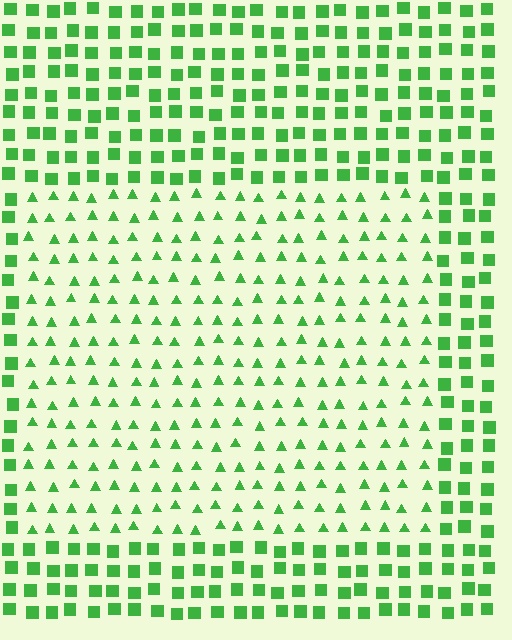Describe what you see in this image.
The image is filled with small green elements arranged in a uniform grid. A rectangle-shaped region contains triangles, while the surrounding area contains squares. The boundary is defined purely by the change in element shape.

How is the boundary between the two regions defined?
The boundary is defined by a change in element shape: triangles inside vs. squares outside. All elements share the same color and spacing.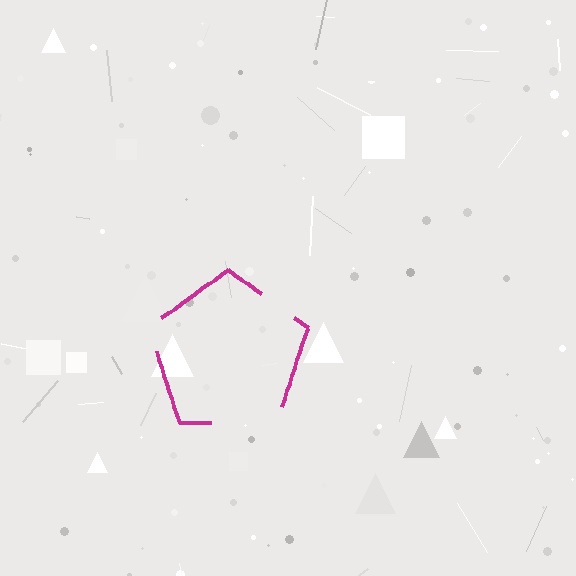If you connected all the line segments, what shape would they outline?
They would outline a pentagon.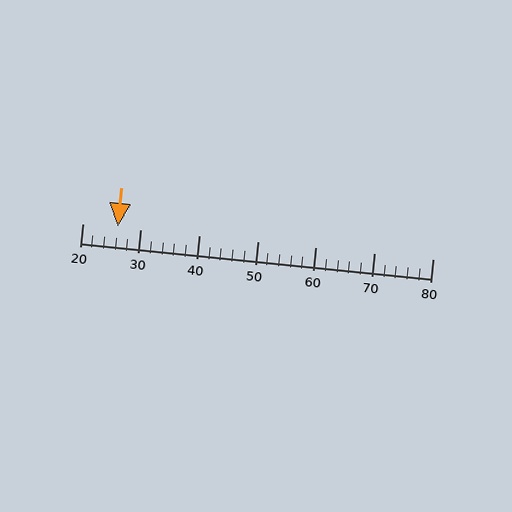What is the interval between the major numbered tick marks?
The major tick marks are spaced 10 units apart.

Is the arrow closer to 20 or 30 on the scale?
The arrow is closer to 30.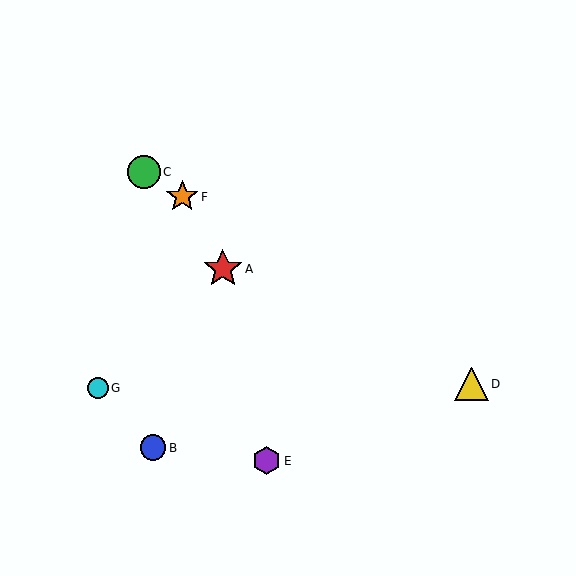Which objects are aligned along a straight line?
Objects C, D, F are aligned along a straight line.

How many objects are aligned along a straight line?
3 objects (C, D, F) are aligned along a straight line.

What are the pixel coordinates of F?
Object F is at (182, 197).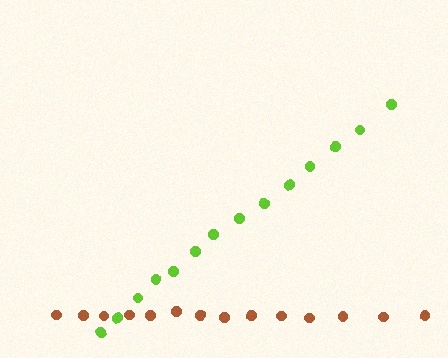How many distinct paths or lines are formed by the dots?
There are 2 distinct paths.